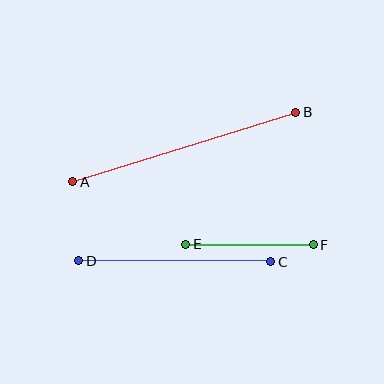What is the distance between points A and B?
The distance is approximately 233 pixels.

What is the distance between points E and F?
The distance is approximately 128 pixels.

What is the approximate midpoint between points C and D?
The midpoint is at approximately (175, 261) pixels.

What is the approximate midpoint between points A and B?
The midpoint is at approximately (184, 147) pixels.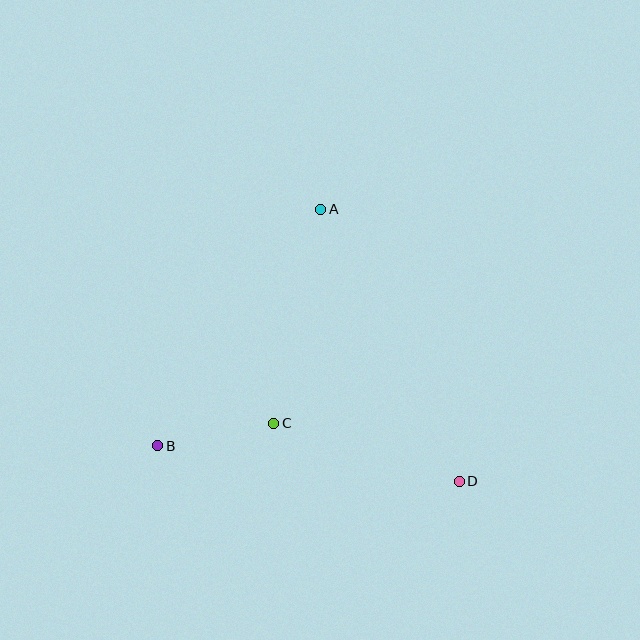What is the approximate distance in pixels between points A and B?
The distance between A and B is approximately 287 pixels.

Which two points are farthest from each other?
Points A and D are farthest from each other.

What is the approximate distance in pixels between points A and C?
The distance between A and C is approximately 219 pixels.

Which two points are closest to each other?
Points B and C are closest to each other.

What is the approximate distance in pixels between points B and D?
The distance between B and D is approximately 303 pixels.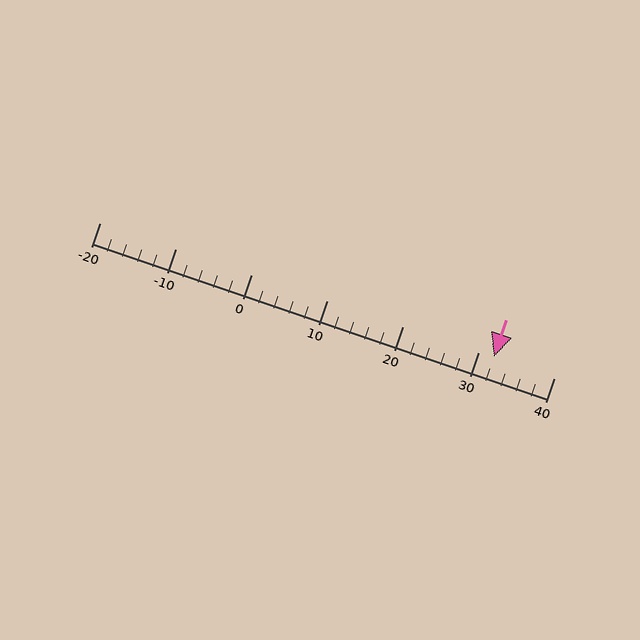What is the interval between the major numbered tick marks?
The major tick marks are spaced 10 units apart.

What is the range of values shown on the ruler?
The ruler shows values from -20 to 40.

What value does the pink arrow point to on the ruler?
The pink arrow points to approximately 32.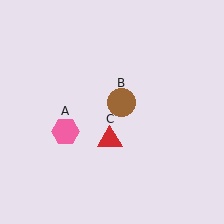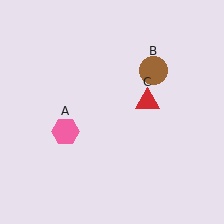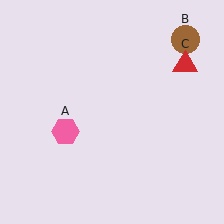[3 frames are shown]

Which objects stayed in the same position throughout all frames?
Pink hexagon (object A) remained stationary.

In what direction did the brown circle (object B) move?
The brown circle (object B) moved up and to the right.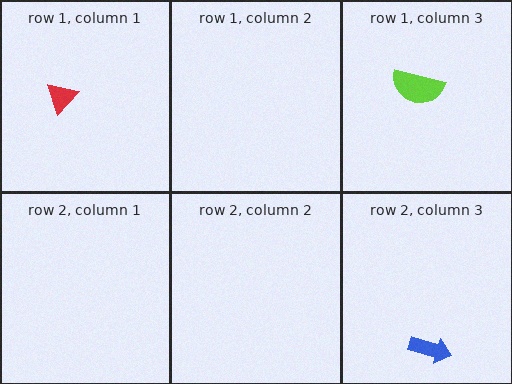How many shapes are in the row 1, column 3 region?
1.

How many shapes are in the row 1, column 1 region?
1.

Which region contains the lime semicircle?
The row 1, column 3 region.